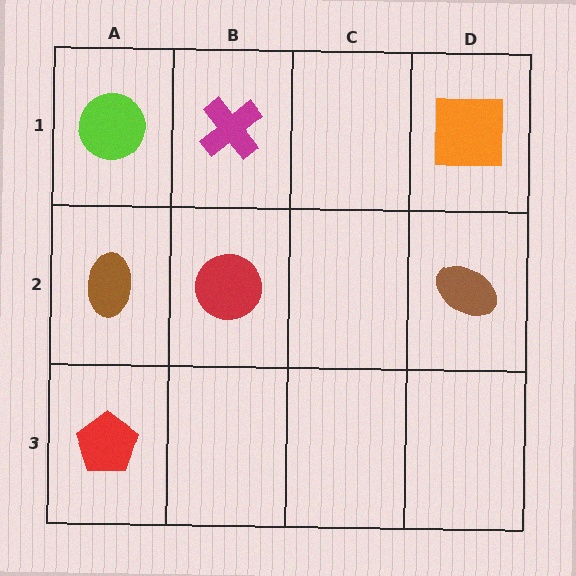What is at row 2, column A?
A brown ellipse.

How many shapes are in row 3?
1 shape.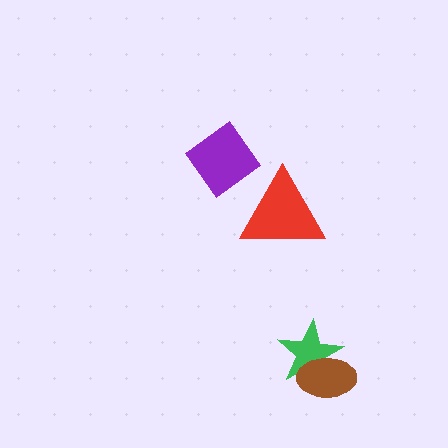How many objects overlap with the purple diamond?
0 objects overlap with the purple diamond.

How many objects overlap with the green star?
1 object overlaps with the green star.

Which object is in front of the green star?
The brown ellipse is in front of the green star.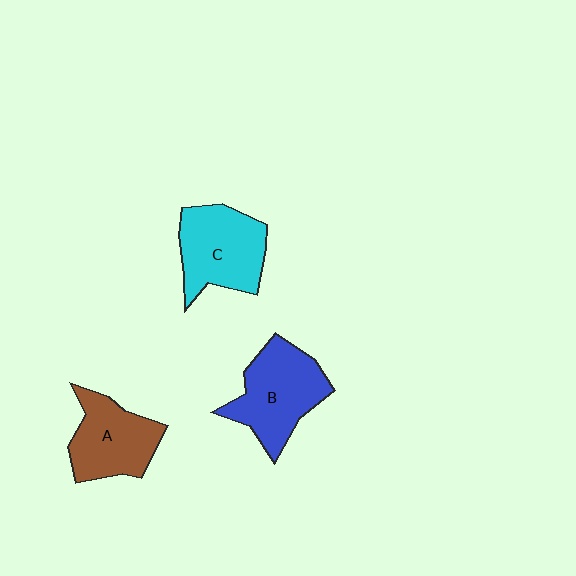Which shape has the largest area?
Shape B (blue).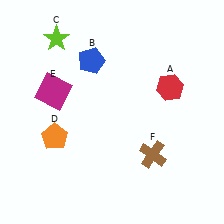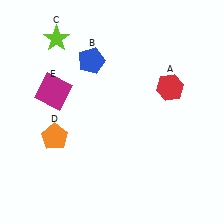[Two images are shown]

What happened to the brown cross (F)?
The brown cross (F) was removed in Image 2. It was in the bottom-right area of Image 1.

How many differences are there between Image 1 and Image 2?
There is 1 difference between the two images.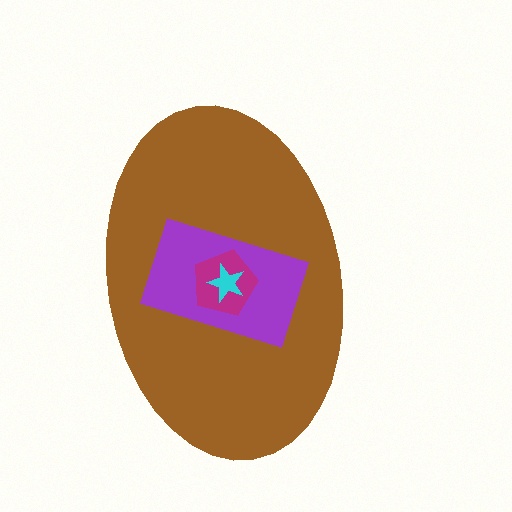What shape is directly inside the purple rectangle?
The magenta pentagon.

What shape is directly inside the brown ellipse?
The purple rectangle.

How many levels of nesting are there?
4.